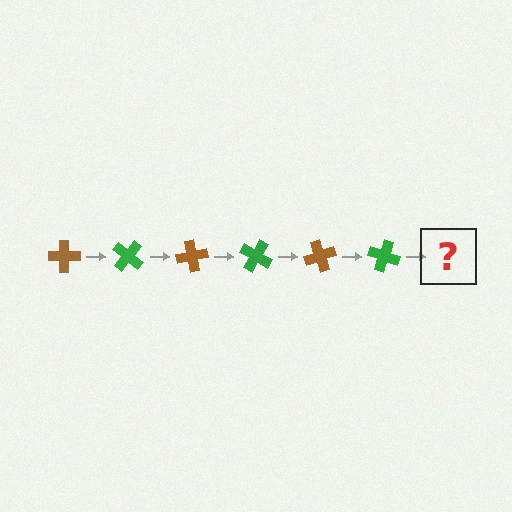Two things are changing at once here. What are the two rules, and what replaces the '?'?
The two rules are that it rotates 40 degrees each step and the color cycles through brown and green. The '?' should be a brown cross, rotated 240 degrees from the start.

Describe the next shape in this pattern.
It should be a brown cross, rotated 240 degrees from the start.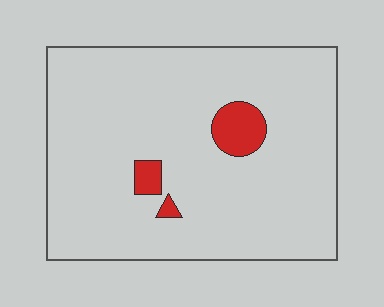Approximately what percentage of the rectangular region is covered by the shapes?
Approximately 5%.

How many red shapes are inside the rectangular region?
3.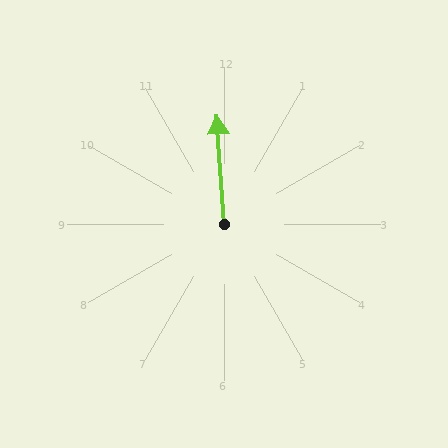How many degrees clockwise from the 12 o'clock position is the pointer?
Approximately 356 degrees.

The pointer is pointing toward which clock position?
Roughly 12 o'clock.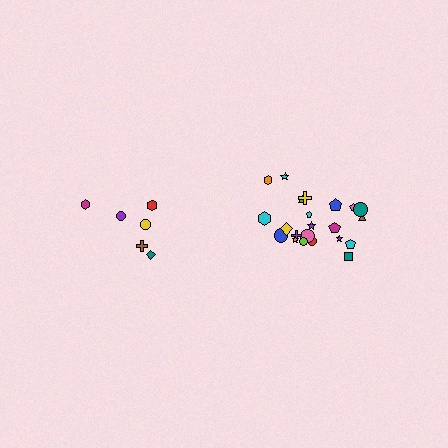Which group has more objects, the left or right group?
The right group.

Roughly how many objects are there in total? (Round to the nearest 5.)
Roughly 30 objects in total.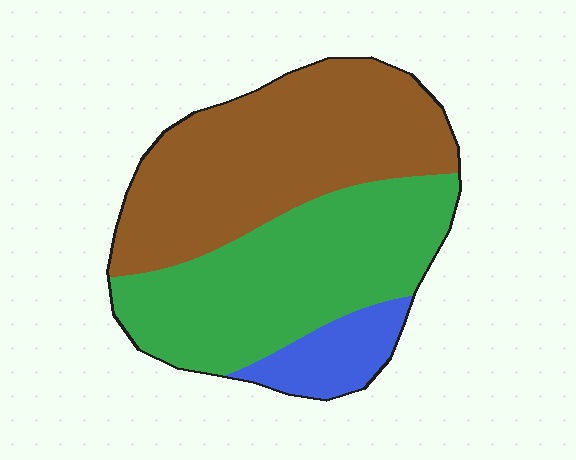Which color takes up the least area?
Blue, at roughly 10%.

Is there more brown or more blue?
Brown.